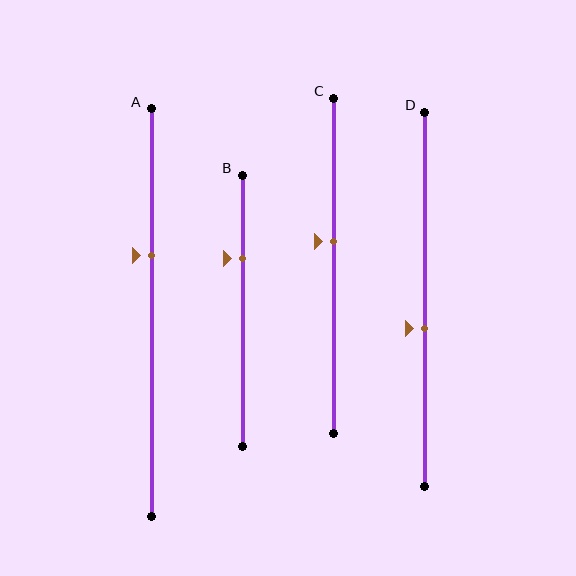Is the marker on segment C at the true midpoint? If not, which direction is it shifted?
No, the marker on segment C is shifted upward by about 7% of the segment length.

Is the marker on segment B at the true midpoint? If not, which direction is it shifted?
No, the marker on segment B is shifted upward by about 19% of the segment length.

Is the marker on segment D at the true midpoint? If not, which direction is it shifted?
No, the marker on segment D is shifted downward by about 8% of the segment length.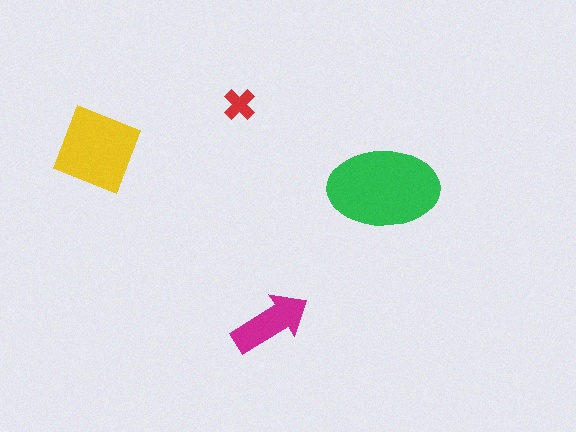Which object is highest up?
The red cross is topmost.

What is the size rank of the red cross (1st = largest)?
4th.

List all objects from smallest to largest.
The red cross, the magenta arrow, the yellow diamond, the green ellipse.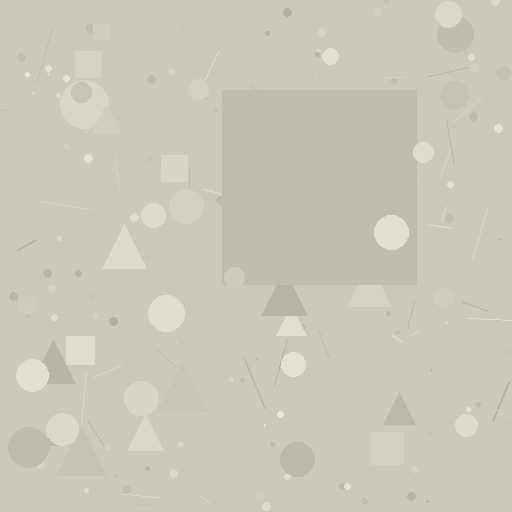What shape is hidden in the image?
A square is hidden in the image.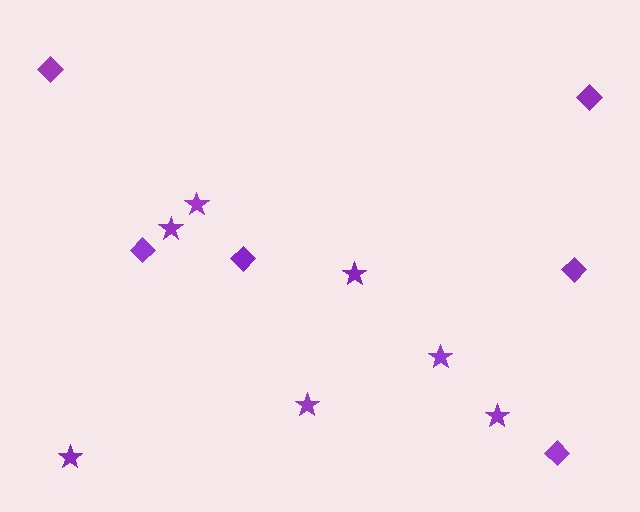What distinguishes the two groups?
There are 2 groups: one group of diamonds (6) and one group of stars (7).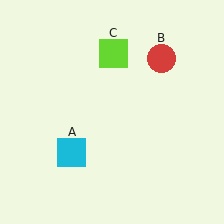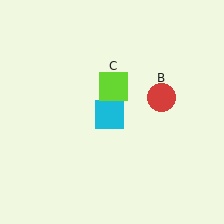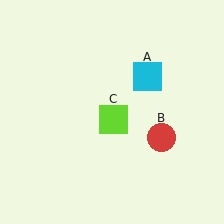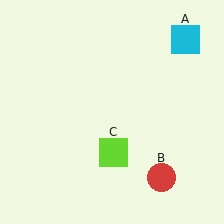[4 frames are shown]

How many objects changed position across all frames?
3 objects changed position: cyan square (object A), red circle (object B), lime square (object C).